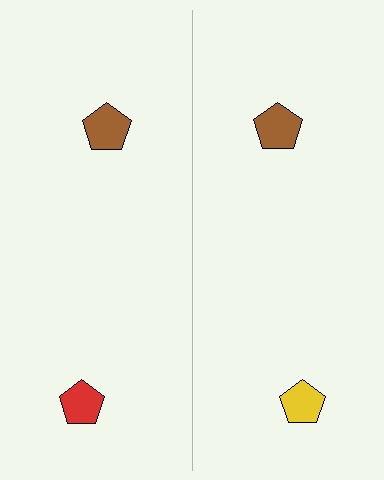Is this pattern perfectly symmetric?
No, the pattern is not perfectly symmetric. The yellow pentagon on the right side breaks the symmetry — its mirror counterpart is red.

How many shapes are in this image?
There are 4 shapes in this image.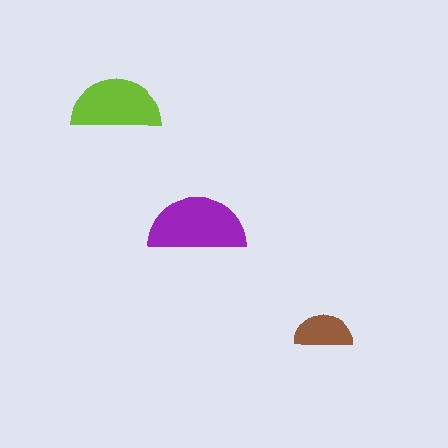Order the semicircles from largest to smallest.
the purple one, the lime one, the brown one.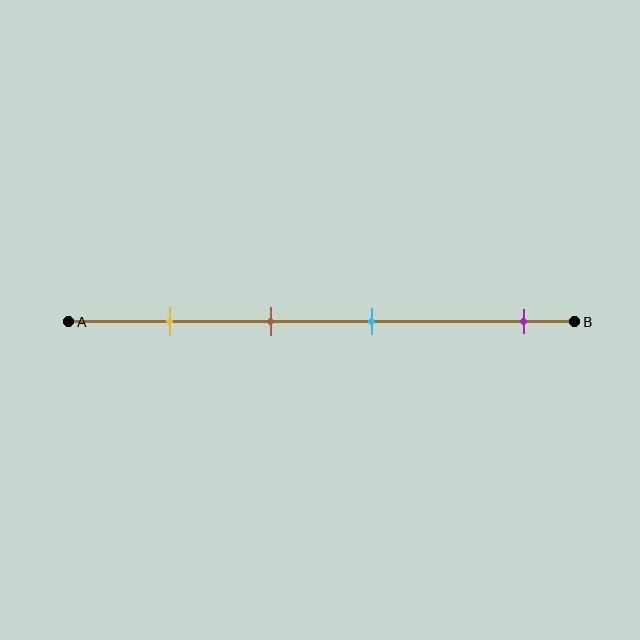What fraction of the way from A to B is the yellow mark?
The yellow mark is approximately 20% (0.2) of the way from A to B.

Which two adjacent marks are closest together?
The brown and cyan marks are the closest adjacent pair.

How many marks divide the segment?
There are 4 marks dividing the segment.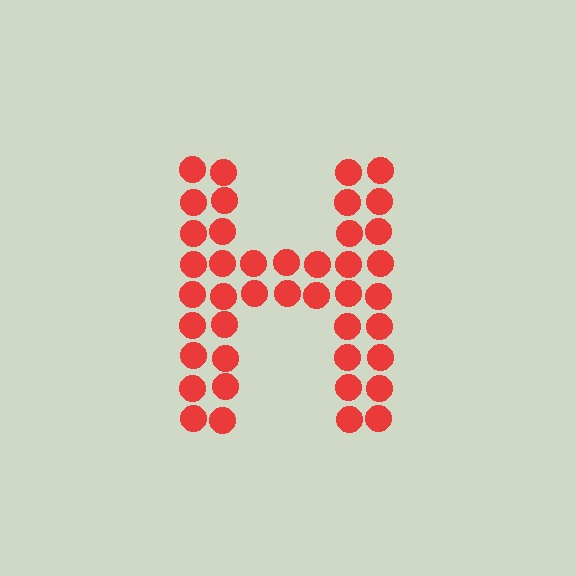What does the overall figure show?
The overall figure shows the letter H.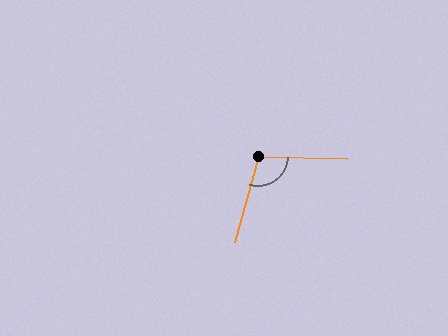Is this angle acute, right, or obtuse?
It is obtuse.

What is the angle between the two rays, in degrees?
Approximately 105 degrees.